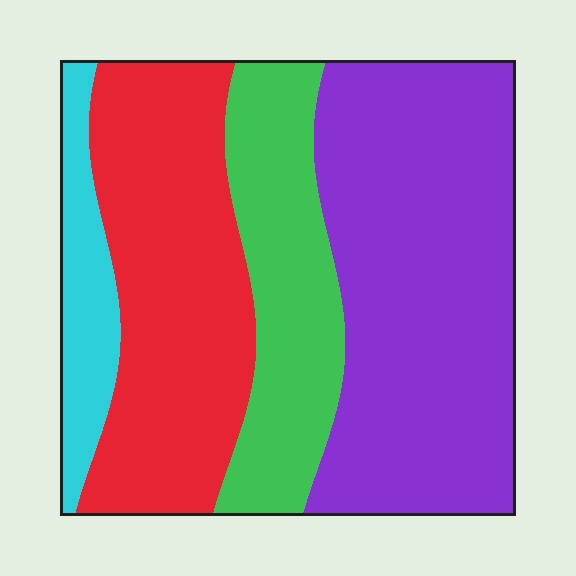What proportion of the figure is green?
Green covers 20% of the figure.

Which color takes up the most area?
Purple, at roughly 40%.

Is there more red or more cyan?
Red.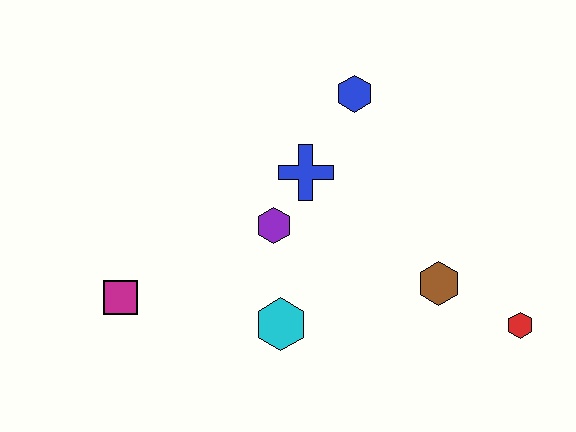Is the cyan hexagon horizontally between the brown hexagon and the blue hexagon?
No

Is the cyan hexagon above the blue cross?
No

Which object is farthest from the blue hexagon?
The magenta square is farthest from the blue hexagon.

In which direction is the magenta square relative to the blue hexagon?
The magenta square is to the left of the blue hexagon.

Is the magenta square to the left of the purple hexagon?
Yes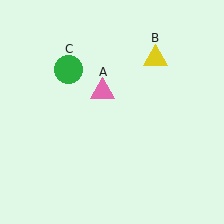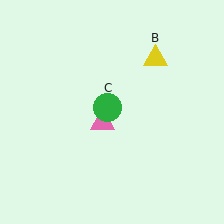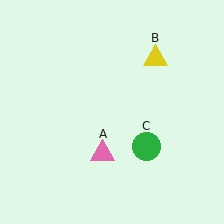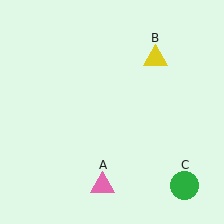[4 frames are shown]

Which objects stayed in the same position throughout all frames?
Yellow triangle (object B) remained stationary.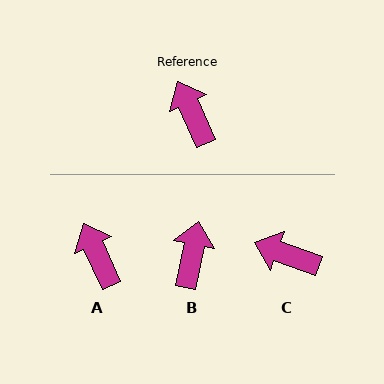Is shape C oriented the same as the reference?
No, it is off by about 45 degrees.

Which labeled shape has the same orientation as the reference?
A.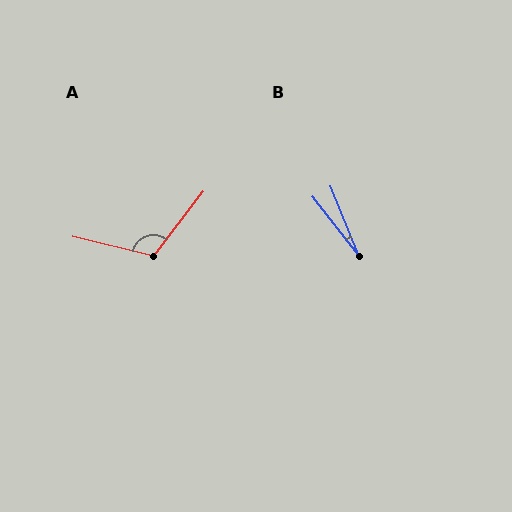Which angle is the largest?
A, at approximately 114 degrees.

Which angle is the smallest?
B, at approximately 16 degrees.